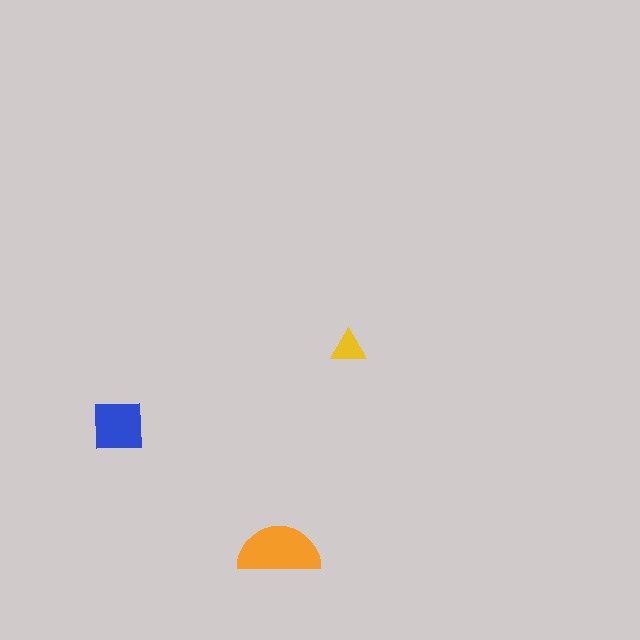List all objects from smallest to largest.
The yellow triangle, the blue square, the orange semicircle.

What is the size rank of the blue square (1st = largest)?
2nd.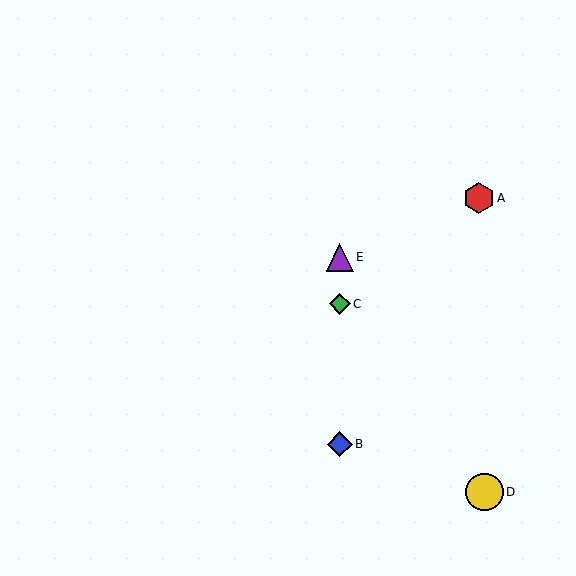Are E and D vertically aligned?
No, E is at x≈340 and D is at x≈484.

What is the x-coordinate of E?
Object E is at x≈340.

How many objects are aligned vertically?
3 objects (B, C, E) are aligned vertically.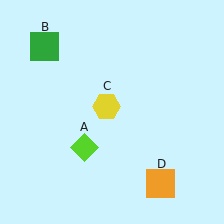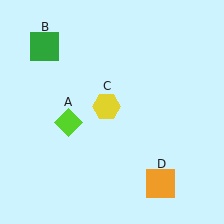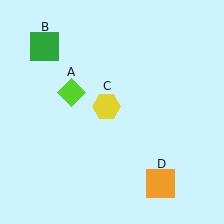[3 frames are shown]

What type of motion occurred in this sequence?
The lime diamond (object A) rotated clockwise around the center of the scene.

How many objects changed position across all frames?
1 object changed position: lime diamond (object A).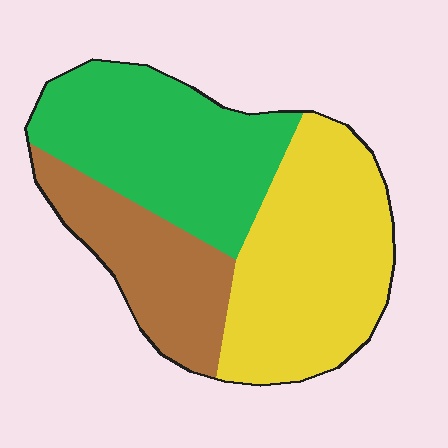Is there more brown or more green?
Green.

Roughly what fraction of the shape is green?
Green takes up about three eighths (3/8) of the shape.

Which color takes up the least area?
Brown, at roughly 25%.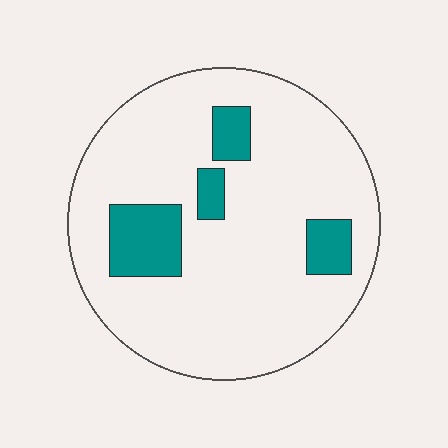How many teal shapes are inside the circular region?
4.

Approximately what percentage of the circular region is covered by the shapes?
Approximately 15%.